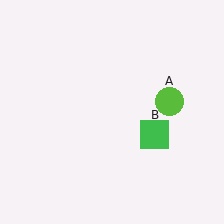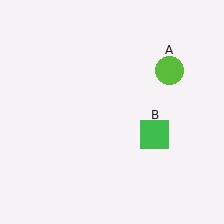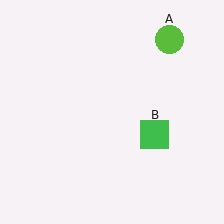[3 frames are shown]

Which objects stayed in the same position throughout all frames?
Green square (object B) remained stationary.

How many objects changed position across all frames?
1 object changed position: lime circle (object A).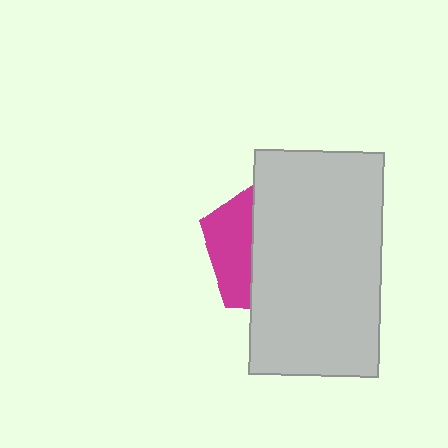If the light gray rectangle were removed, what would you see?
You would see the complete magenta pentagon.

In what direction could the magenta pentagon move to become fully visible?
The magenta pentagon could move left. That would shift it out from behind the light gray rectangle entirely.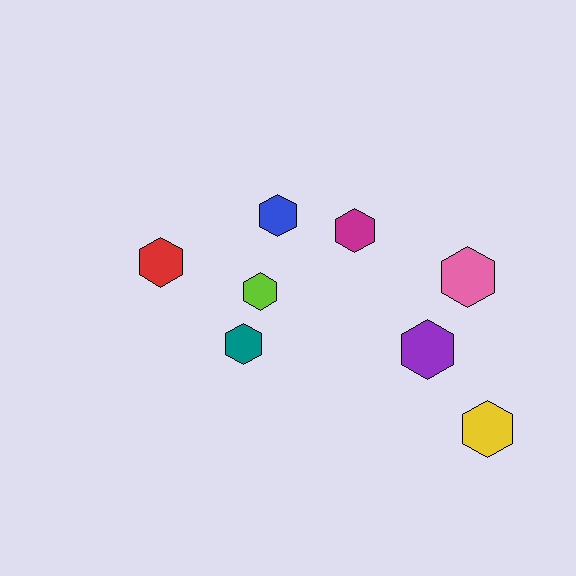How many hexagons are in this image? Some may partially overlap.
There are 8 hexagons.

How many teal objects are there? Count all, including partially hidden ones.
There is 1 teal object.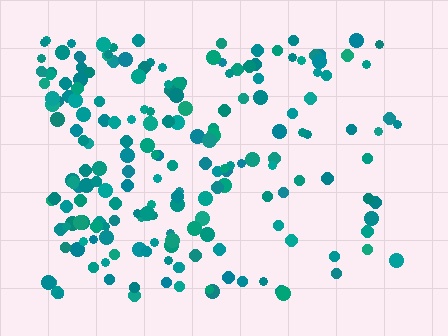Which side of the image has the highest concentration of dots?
The left.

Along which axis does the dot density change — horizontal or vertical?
Horizontal.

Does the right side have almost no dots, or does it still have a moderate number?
Still a moderate number, just noticeably fewer than the left.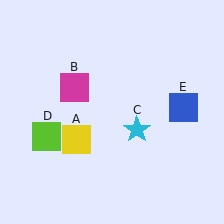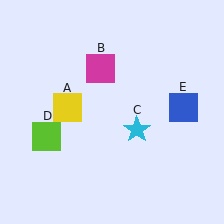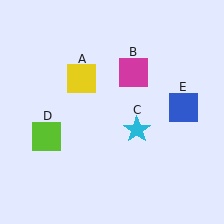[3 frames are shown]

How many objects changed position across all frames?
2 objects changed position: yellow square (object A), magenta square (object B).